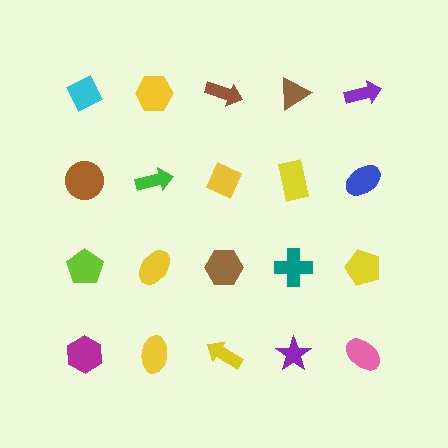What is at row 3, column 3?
A brown hexagon.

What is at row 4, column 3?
A yellow arrow.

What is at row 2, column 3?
A yellow diamond.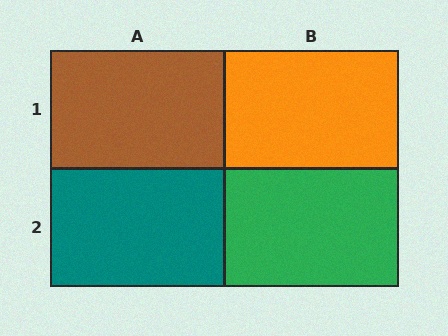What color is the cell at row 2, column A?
Teal.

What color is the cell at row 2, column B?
Green.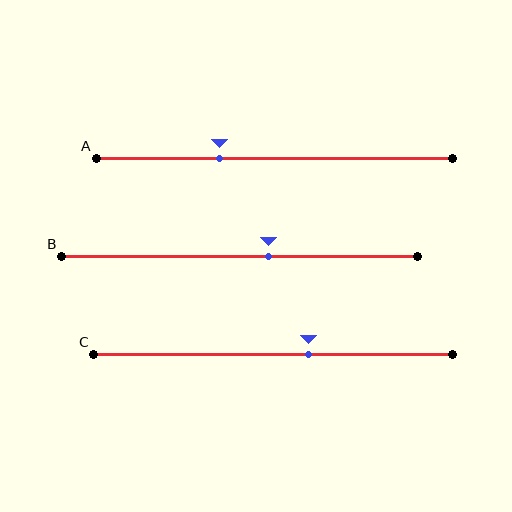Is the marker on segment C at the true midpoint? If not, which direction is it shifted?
No, the marker on segment C is shifted to the right by about 10% of the segment length.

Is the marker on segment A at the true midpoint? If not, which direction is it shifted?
No, the marker on segment A is shifted to the left by about 15% of the segment length.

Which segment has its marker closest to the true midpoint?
Segment B has its marker closest to the true midpoint.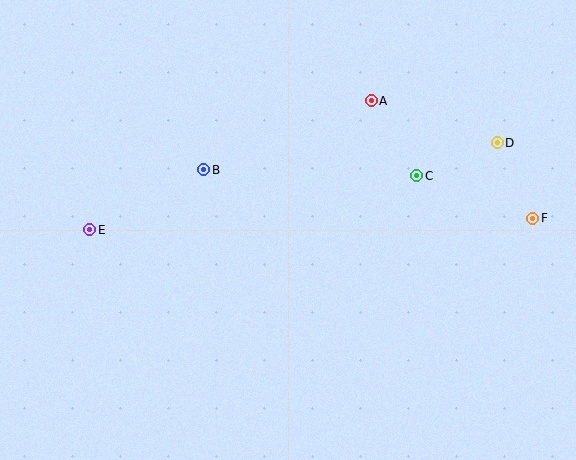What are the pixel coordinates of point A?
Point A is at (371, 101).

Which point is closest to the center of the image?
Point B at (204, 170) is closest to the center.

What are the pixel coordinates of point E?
Point E is at (90, 230).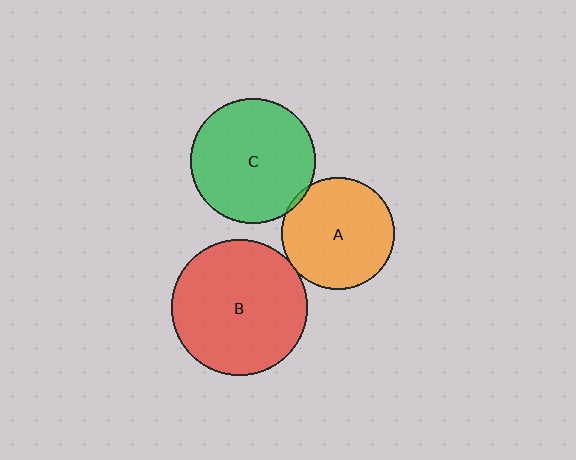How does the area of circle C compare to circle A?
Approximately 1.2 times.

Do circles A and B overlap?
Yes.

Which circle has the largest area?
Circle B (red).